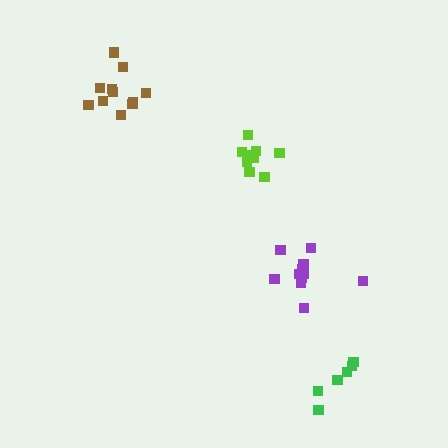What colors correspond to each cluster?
The clusters are colored: brown, purple, lime, green.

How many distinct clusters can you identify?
There are 4 distinct clusters.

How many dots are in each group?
Group 1: 11 dots, Group 2: 11 dots, Group 3: 9 dots, Group 4: 6 dots (37 total).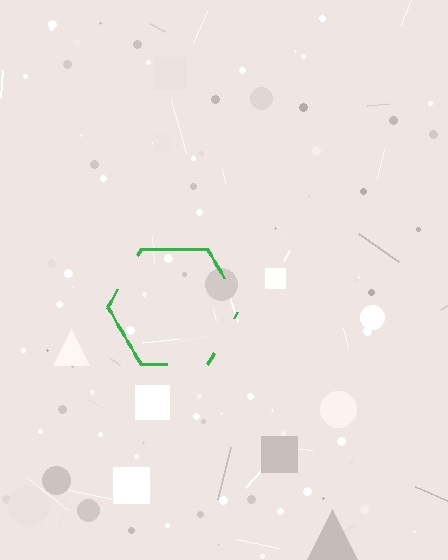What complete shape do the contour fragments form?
The contour fragments form a hexagon.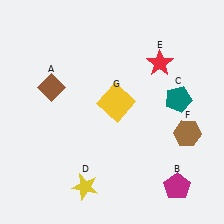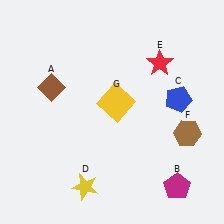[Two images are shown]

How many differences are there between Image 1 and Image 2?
There is 1 difference between the two images.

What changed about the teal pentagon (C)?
In Image 1, C is teal. In Image 2, it changed to blue.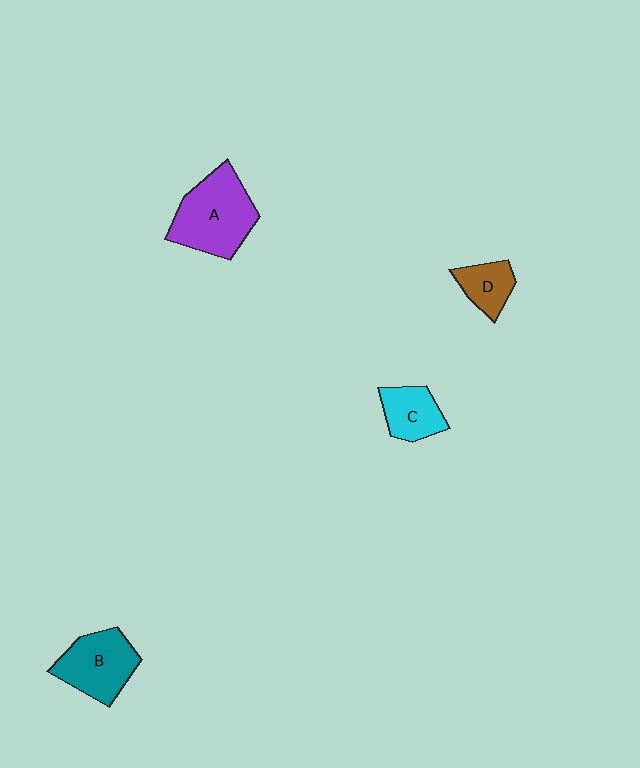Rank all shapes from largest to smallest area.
From largest to smallest: A (purple), B (teal), C (cyan), D (brown).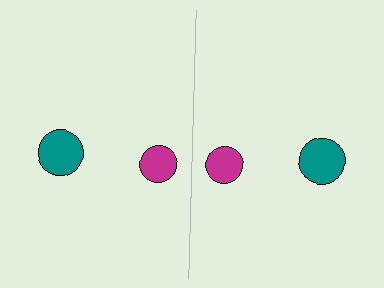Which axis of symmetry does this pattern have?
The pattern has a vertical axis of symmetry running through the center of the image.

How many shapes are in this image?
There are 4 shapes in this image.